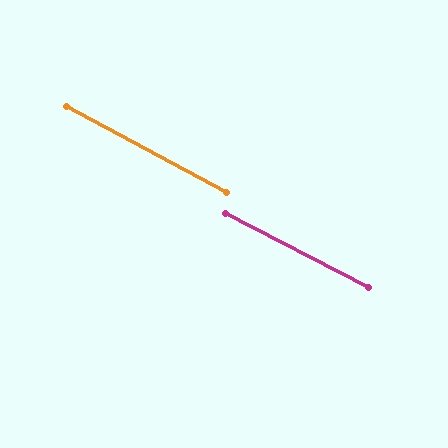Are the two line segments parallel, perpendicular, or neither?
Parallel — their directions differ by only 0.7°.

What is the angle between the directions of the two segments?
Approximately 1 degree.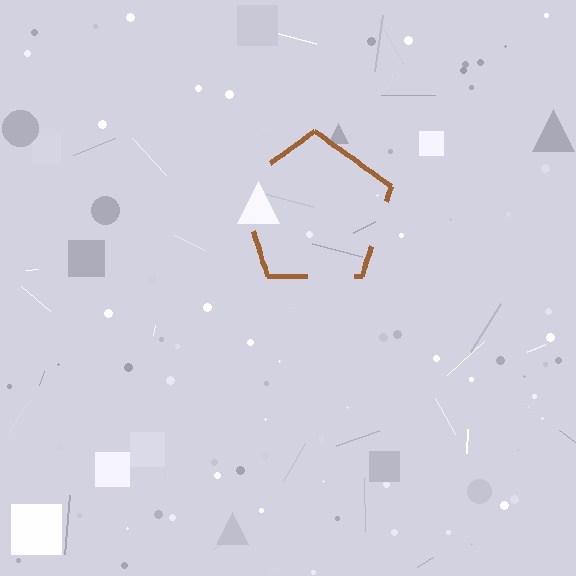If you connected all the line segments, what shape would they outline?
They would outline a pentagon.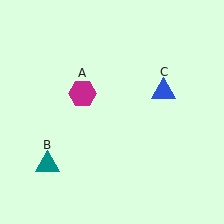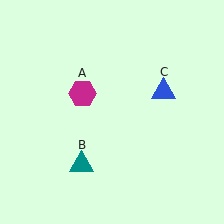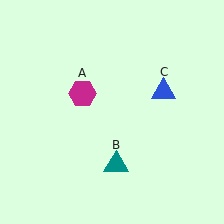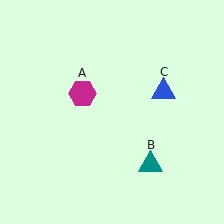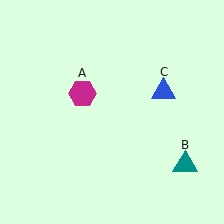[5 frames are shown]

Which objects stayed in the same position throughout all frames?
Magenta hexagon (object A) and blue triangle (object C) remained stationary.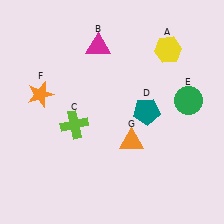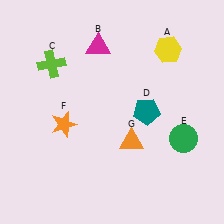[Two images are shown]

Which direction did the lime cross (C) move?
The lime cross (C) moved up.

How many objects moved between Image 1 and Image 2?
3 objects moved between the two images.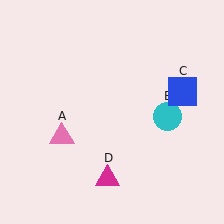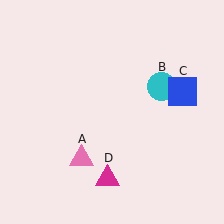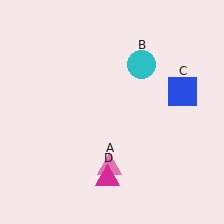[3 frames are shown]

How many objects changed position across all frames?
2 objects changed position: pink triangle (object A), cyan circle (object B).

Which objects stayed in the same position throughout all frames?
Blue square (object C) and magenta triangle (object D) remained stationary.